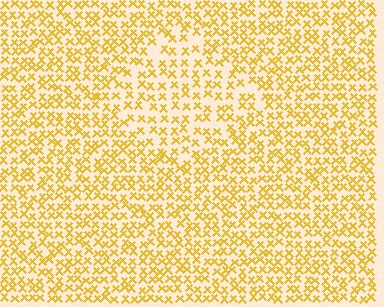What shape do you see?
I see a diamond.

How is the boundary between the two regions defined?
The boundary is defined by a change in element density (approximately 1.5x ratio). All elements are the same color, size, and shape.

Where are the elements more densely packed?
The elements are more densely packed outside the diamond boundary.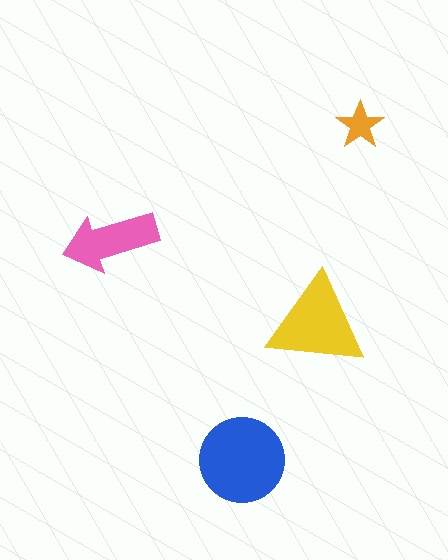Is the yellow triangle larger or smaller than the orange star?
Larger.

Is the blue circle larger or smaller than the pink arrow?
Larger.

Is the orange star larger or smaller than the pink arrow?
Smaller.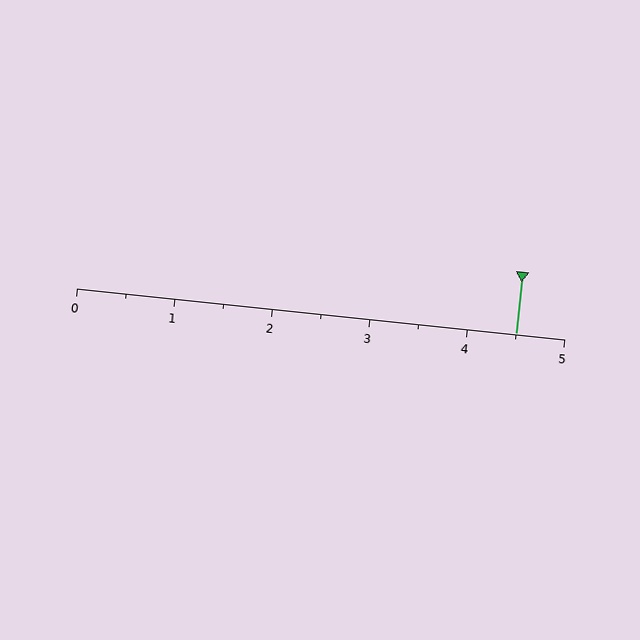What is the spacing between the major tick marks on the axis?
The major ticks are spaced 1 apart.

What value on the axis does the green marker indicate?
The marker indicates approximately 4.5.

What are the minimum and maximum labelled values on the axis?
The axis runs from 0 to 5.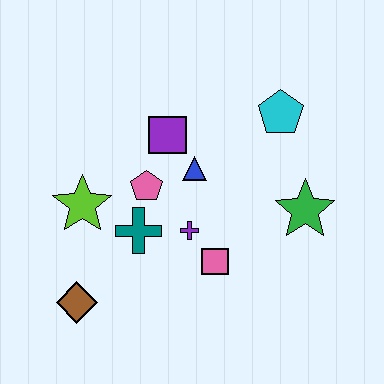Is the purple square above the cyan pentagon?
No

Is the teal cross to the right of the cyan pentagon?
No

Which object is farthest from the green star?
The brown diamond is farthest from the green star.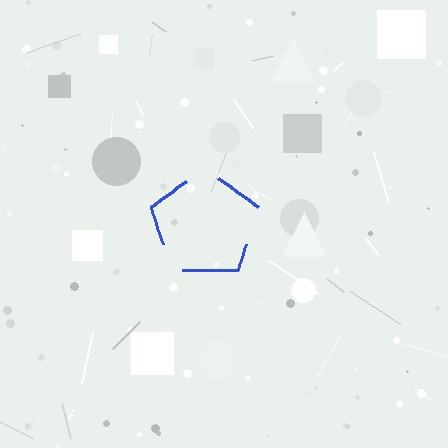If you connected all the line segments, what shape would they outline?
They would outline a pentagon.